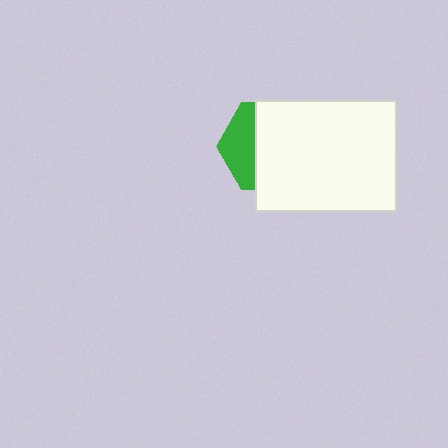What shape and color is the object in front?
The object in front is a white rectangle.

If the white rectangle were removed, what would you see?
You would see the complete green hexagon.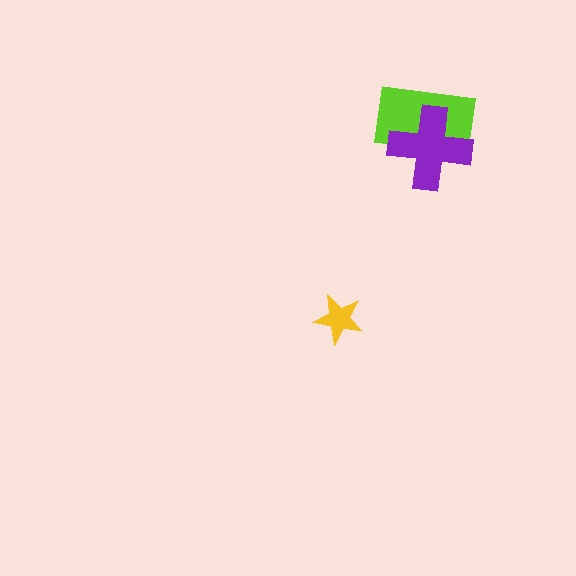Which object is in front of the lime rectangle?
The purple cross is in front of the lime rectangle.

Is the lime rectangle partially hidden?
Yes, it is partially covered by another shape.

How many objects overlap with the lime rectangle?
1 object overlaps with the lime rectangle.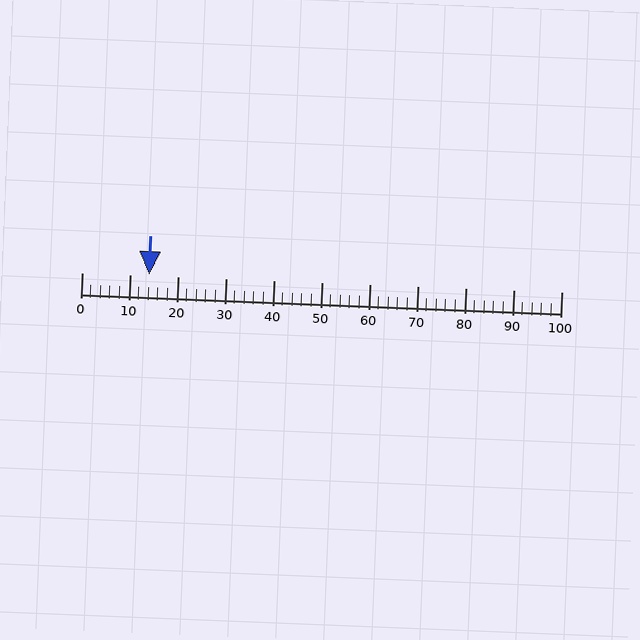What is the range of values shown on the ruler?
The ruler shows values from 0 to 100.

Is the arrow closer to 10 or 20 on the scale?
The arrow is closer to 10.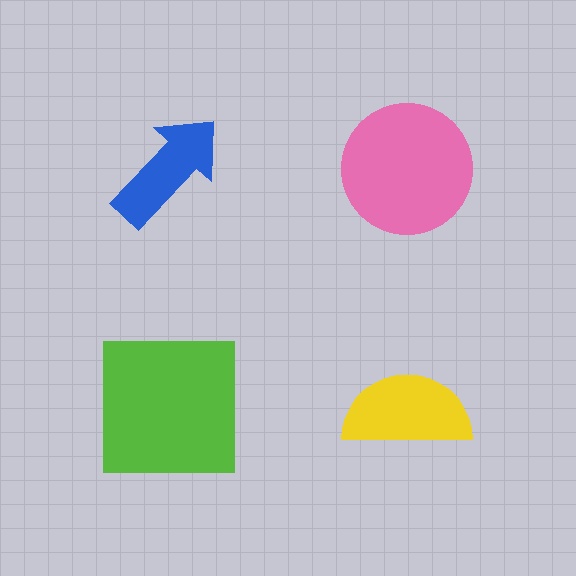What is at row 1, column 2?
A pink circle.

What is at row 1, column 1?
A blue arrow.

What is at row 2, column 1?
A lime square.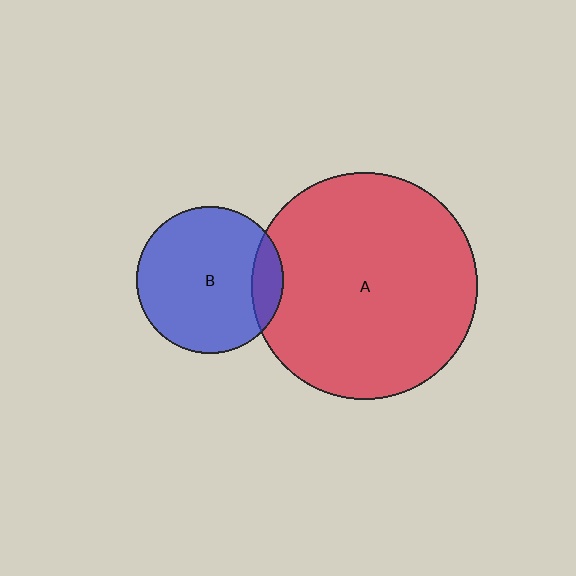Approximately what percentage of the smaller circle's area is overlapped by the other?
Approximately 15%.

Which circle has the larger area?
Circle A (red).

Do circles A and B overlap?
Yes.